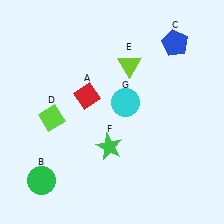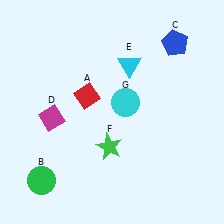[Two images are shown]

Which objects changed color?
D changed from lime to magenta. E changed from lime to cyan.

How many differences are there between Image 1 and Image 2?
There are 2 differences between the two images.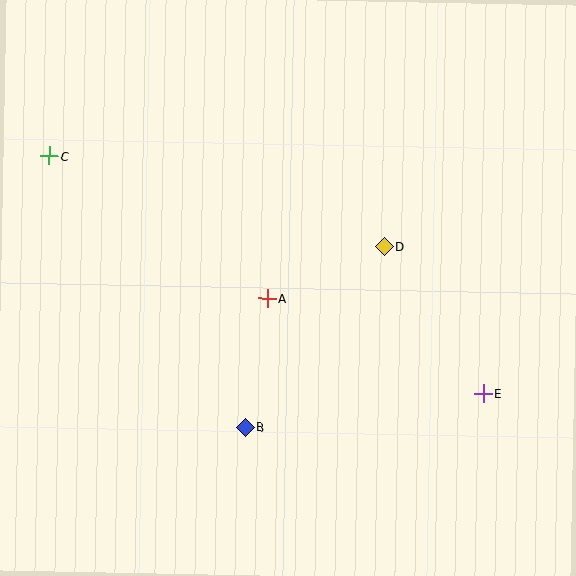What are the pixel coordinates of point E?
Point E is at (483, 393).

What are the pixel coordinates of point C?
Point C is at (49, 156).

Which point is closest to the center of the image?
Point A at (267, 298) is closest to the center.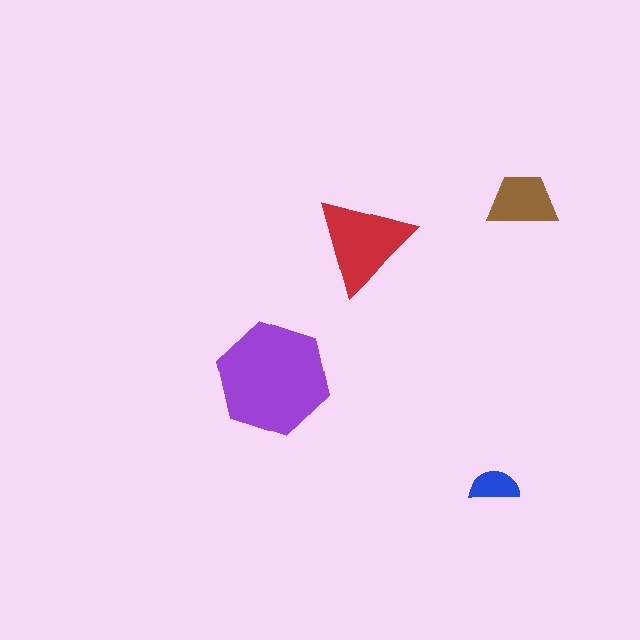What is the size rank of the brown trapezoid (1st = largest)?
3rd.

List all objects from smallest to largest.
The blue semicircle, the brown trapezoid, the red triangle, the purple hexagon.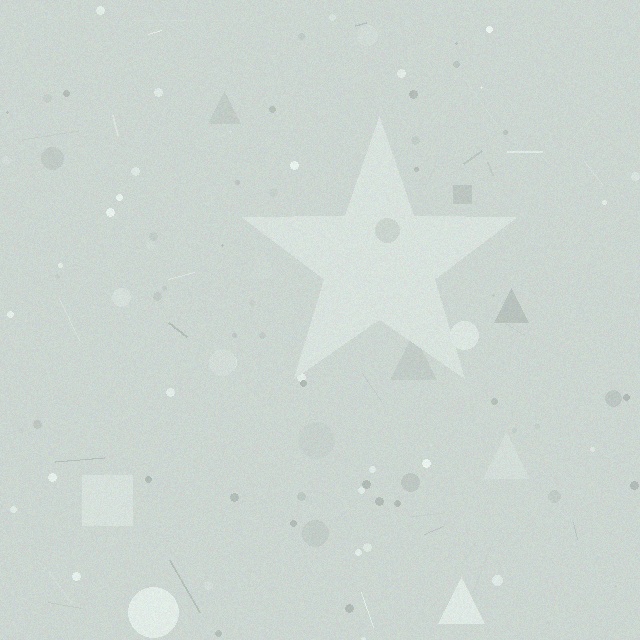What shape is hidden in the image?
A star is hidden in the image.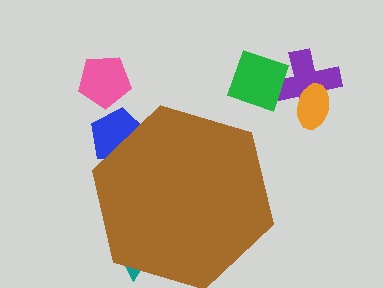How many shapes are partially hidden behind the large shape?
2 shapes are partially hidden.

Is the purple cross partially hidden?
No, the purple cross is fully visible.